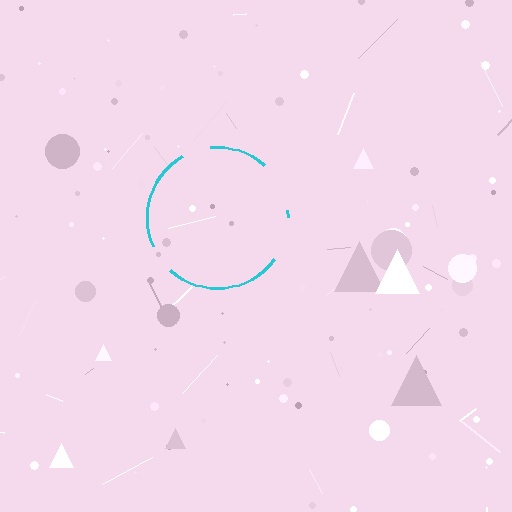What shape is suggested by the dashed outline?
The dashed outline suggests a circle.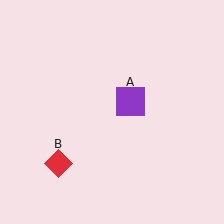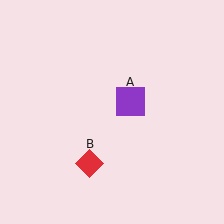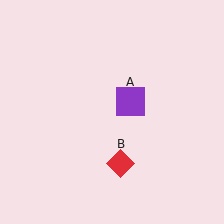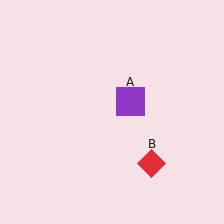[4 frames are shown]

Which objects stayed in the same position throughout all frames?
Purple square (object A) remained stationary.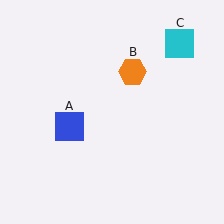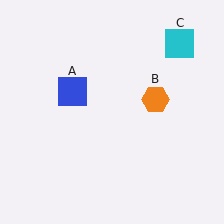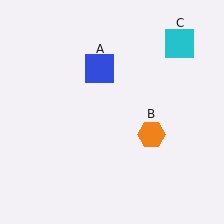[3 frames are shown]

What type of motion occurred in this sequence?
The blue square (object A), orange hexagon (object B) rotated clockwise around the center of the scene.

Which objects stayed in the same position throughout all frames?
Cyan square (object C) remained stationary.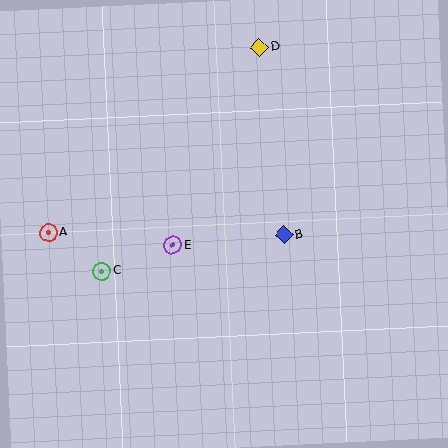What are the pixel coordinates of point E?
Point E is at (172, 245).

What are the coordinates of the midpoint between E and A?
The midpoint between E and A is at (111, 239).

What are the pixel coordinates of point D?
Point D is at (259, 47).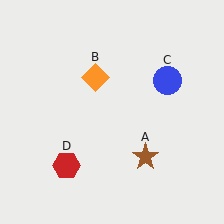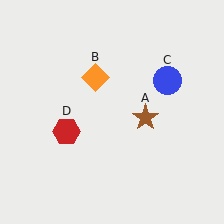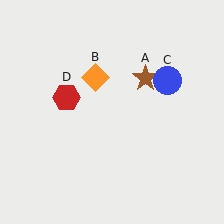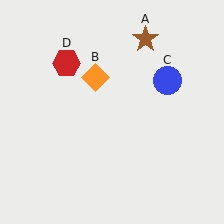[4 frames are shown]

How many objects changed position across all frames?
2 objects changed position: brown star (object A), red hexagon (object D).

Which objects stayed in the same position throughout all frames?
Orange diamond (object B) and blue circle (object C) remained stationary.